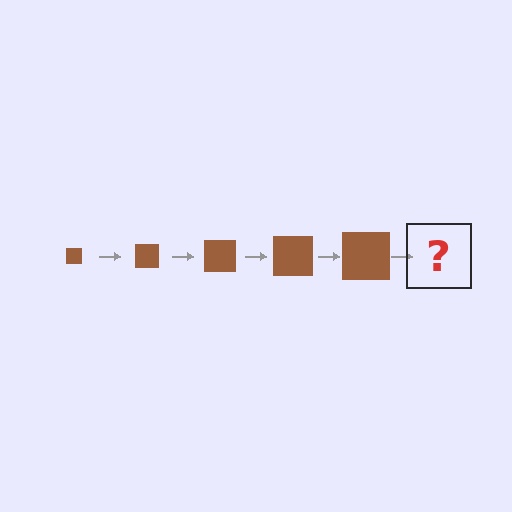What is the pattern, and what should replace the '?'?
The pattern is that the square gets progressively larger each step. The '?' should be a brown square, larger than the previous one.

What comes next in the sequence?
The next element should be a brown square, larger than the previous one.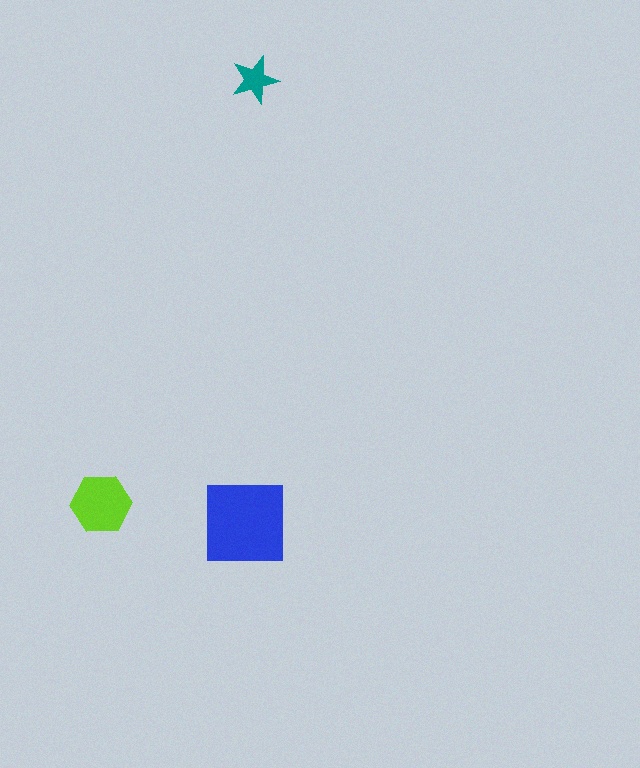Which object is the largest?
The blue square.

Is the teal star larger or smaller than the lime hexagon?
Smaller.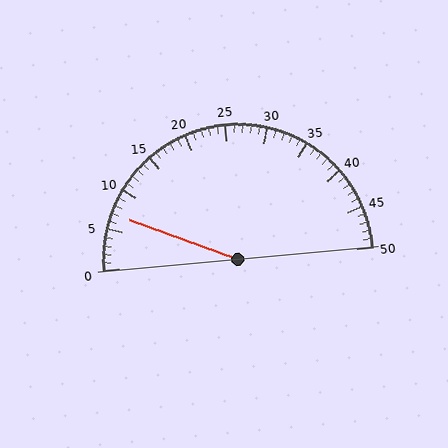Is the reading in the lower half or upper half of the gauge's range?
The reading is in the lower half of the range (0 to 50).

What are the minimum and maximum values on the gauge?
The gauge ranges from 0 to 50.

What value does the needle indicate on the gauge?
The needle indicates approximately 7.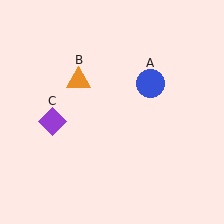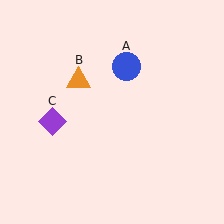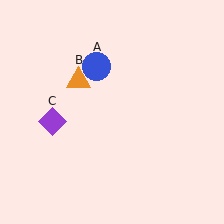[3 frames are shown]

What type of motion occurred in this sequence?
The blue circle (object A) rotated counterclockwise around the center of the scene.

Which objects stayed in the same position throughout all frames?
Orange triangle (object B) and purple diamond (object C) remained stationary.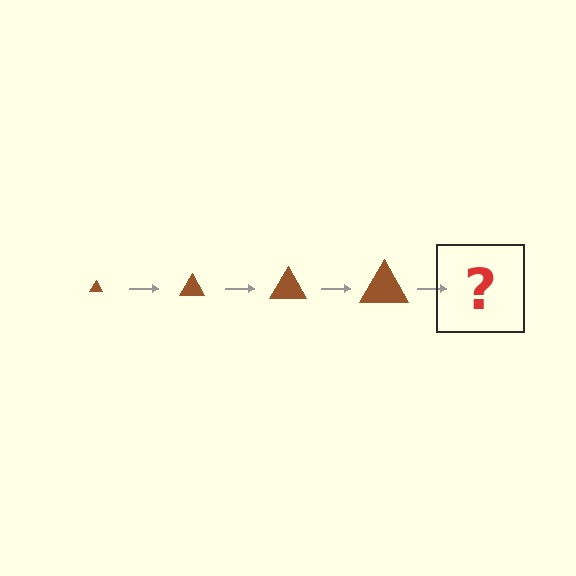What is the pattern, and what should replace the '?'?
The pattern is that the triangle gets progressively larger each step. The '?' should be a brown triangle, larger than the previous one.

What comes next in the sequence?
The next element should be a brown triangle, larger than the previous one.